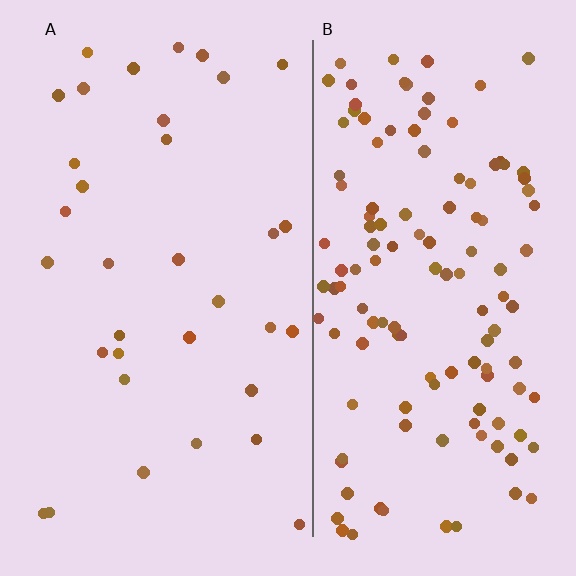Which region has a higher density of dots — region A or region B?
B (the right).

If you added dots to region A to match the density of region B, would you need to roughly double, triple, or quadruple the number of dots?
Approximately quadruple.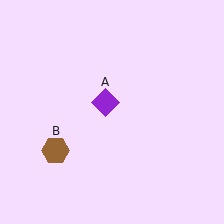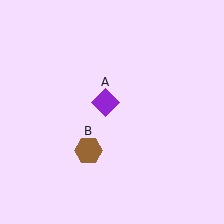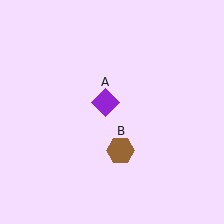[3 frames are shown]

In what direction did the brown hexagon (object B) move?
The brown hexagon (object B) moved right.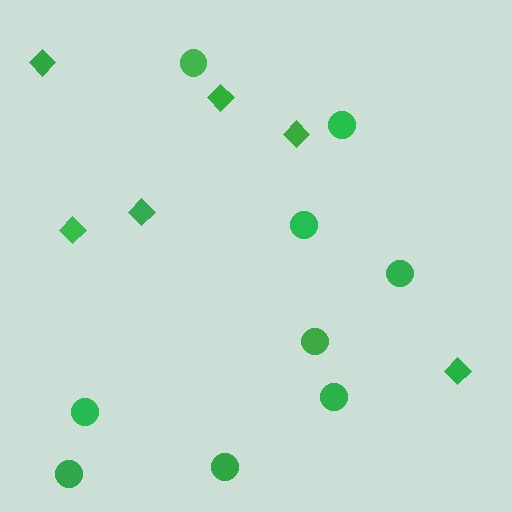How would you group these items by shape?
There are 2 groups: one group of circles (9) and one group of diamonds (6).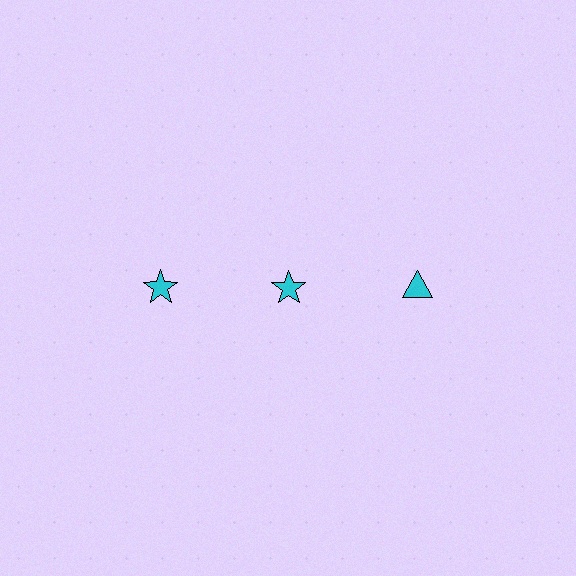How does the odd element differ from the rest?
It has a different shape: triangle instead of star.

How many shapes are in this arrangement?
There are 3 shapes arranged in a grid pattern.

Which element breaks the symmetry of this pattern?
The cyan triangle in the top row, center column breaks the symmetry. All other shapes are cyan stars.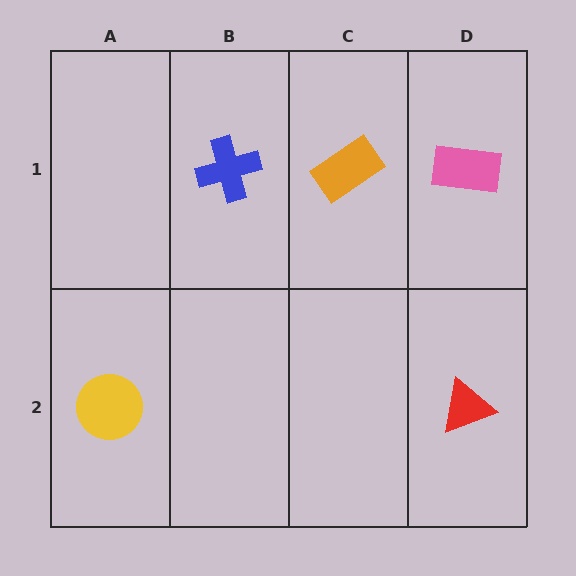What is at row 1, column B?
A blue cross.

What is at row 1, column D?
A pink rectangle.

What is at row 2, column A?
A yellow circle.